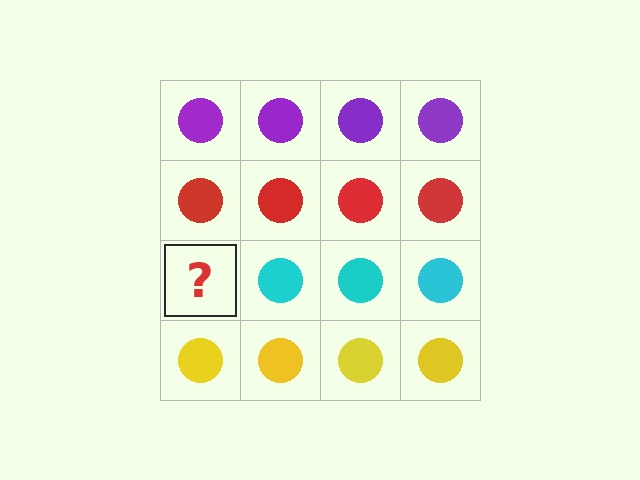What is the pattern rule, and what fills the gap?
The rule is that each row has a consistent color. The gap should be filled with a cyan circle.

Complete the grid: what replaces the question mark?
The question mark should be replaced with a cyan circle.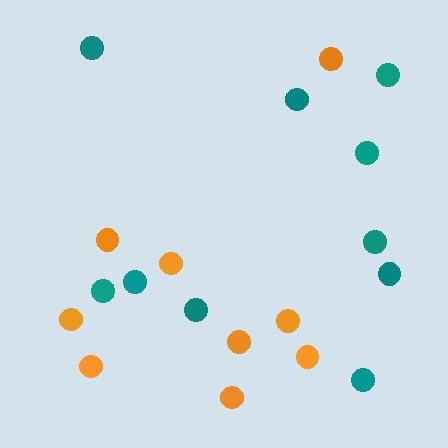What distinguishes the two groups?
There are 2 groups: one group of teal circles (10) and one group of orange circles (9).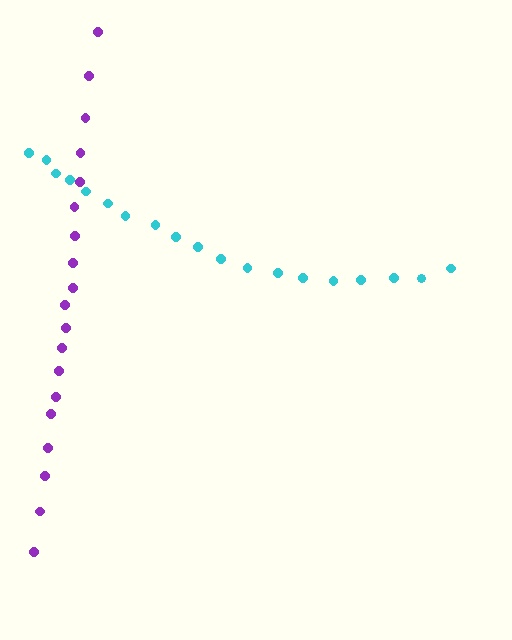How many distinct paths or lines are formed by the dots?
There are 2 distinct paths.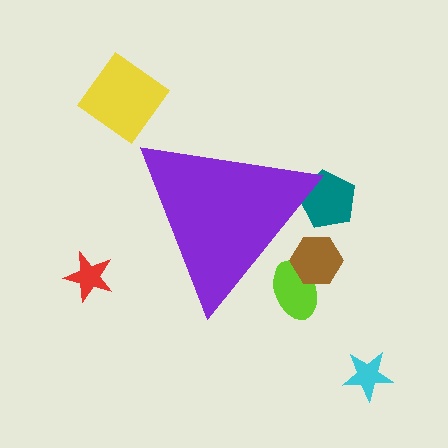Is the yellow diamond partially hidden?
No, the yellow diamond is fully visible.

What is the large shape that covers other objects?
A purple triangle.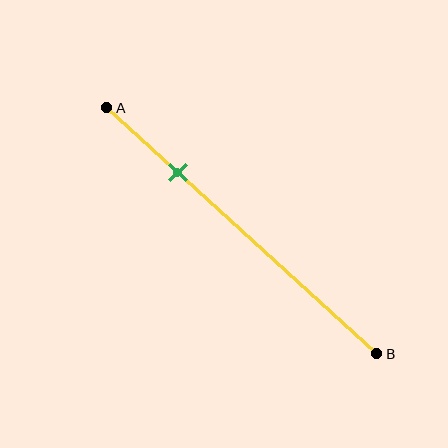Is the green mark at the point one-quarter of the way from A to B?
Yes, the mark is approximately at the one-quarter point.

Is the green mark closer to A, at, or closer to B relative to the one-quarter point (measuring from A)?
The green mark is approximately at the one-quarter point of segment AB.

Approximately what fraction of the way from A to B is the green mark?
The green mark is approximately 25% of the way from A to B.